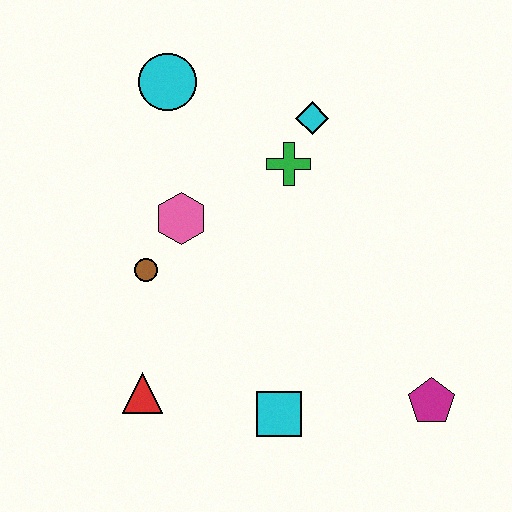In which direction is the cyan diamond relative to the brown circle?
The cyan diamond is to the right of the brown circle.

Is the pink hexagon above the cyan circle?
No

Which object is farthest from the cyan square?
The cyan circle is farthest from the cyan square.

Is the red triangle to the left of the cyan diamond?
Yes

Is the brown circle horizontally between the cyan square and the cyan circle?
No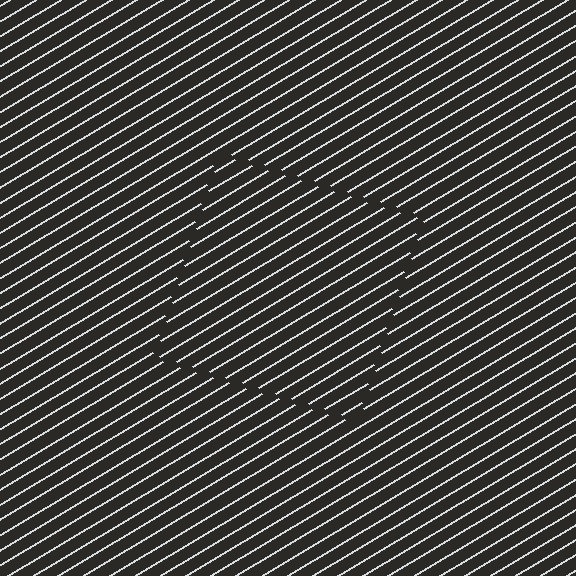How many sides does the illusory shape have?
4 sides — the line-ends trace a square.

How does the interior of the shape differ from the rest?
The interior of the shape contains the same grating, shifted by half a period — the contour is defined by the phase discontinuity where line-ends from the inner and outer gratings abut.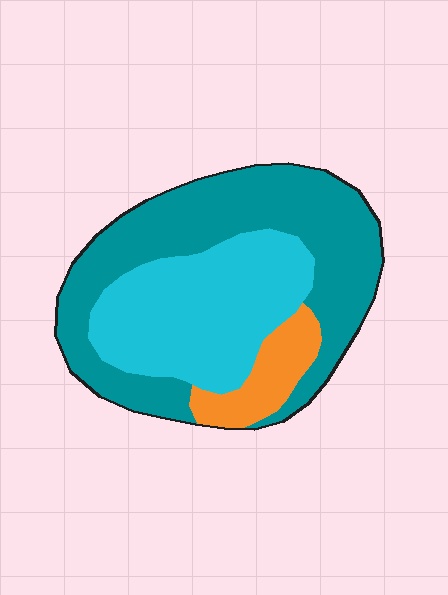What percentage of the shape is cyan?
Cyan covers roughly 35% of the shape.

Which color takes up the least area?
Orange, at roughly 10%.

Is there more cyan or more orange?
Cyan.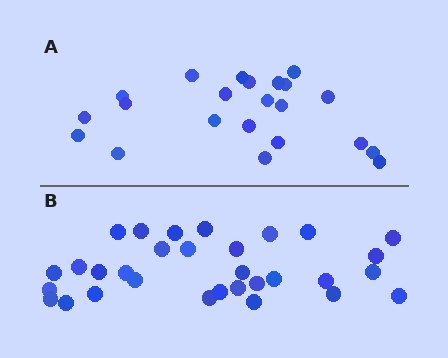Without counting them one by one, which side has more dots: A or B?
Region B (the bottom region) has more dots.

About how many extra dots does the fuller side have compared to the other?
Region B has roughly 8 or so more dots than region A.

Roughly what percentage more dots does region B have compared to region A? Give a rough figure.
About 40% more.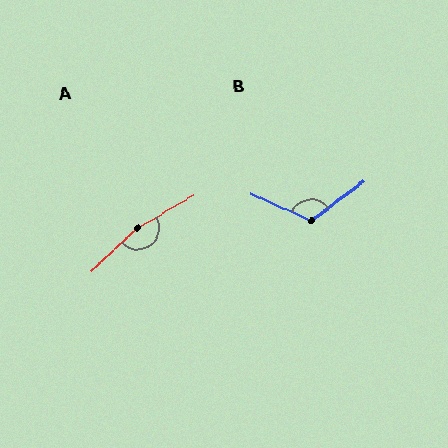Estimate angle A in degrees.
Approximately 167 degrees.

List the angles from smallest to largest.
B (119°), A (167°).